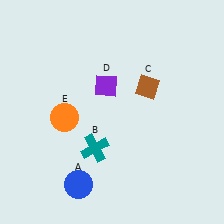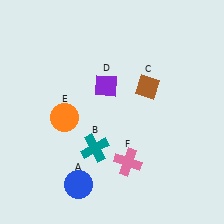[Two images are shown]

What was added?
A pink cross (F) was added in Image 2.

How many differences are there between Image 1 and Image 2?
There is 1 difference between the two images.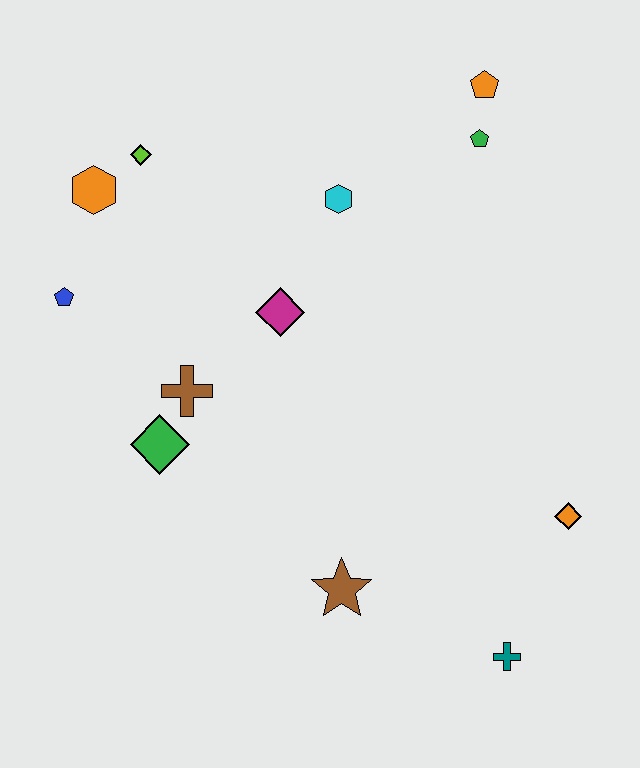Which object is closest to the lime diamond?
The orange hexagon is closest to the lime diamond.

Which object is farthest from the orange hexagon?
The teal cross is farthest from the orange hexagon.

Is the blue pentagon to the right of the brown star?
No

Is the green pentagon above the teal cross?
Yes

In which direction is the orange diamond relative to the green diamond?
The orange diamond is to the right of the green diamond.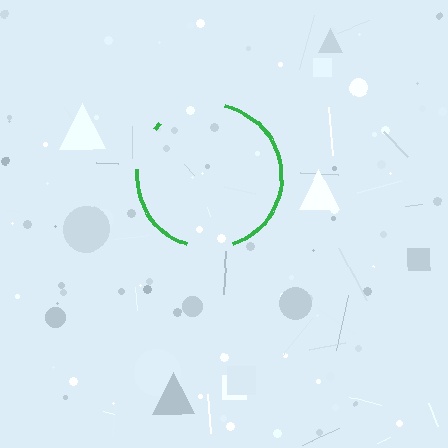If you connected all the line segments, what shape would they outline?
They would outline a circle.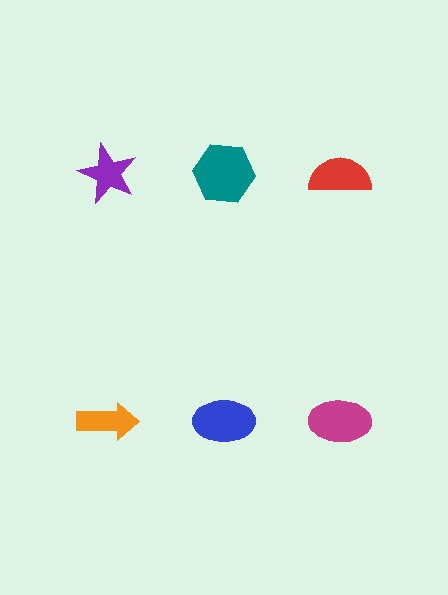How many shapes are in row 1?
3 shapes.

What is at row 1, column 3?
A red semicircle.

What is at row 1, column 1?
A purple star.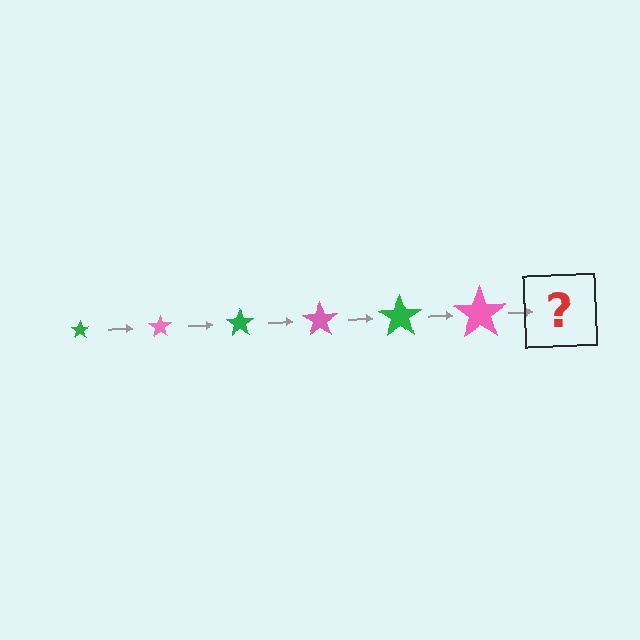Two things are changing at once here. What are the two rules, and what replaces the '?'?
The two rules are that the star grows larger each step and the color cycles through green and pink. The '?' should be a green star, larger than the previous one.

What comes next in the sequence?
The next element should be a green star, larger than the previous one.